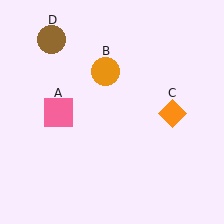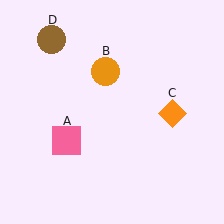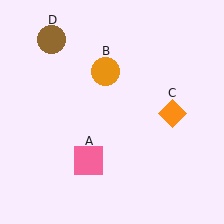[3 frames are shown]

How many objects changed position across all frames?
1 object changed position: pink square (object A).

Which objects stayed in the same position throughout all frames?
Orange circle (object B) and orange diamond (object C) and brown circle (object D) remained stationary.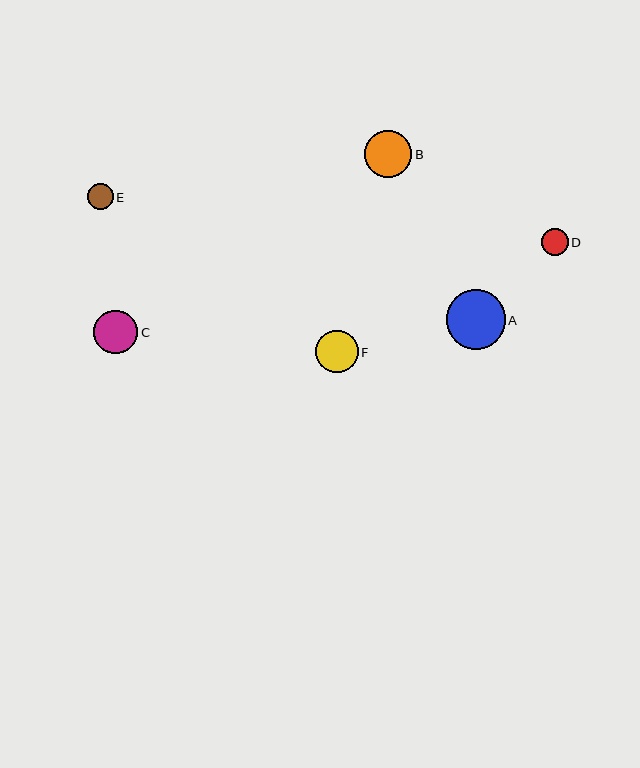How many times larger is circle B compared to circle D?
Circle B is approximately 1.7 times the size of circle D.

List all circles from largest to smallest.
From largest to smallest: A, B, C, F, D, E.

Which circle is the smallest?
Circle E is the smallest with a size of approximately 26 pixels.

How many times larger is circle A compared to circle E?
Circle A is approximately 2.3 times the size of circle E.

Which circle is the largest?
Circle A is the largest with a size of approximately 59 pixels.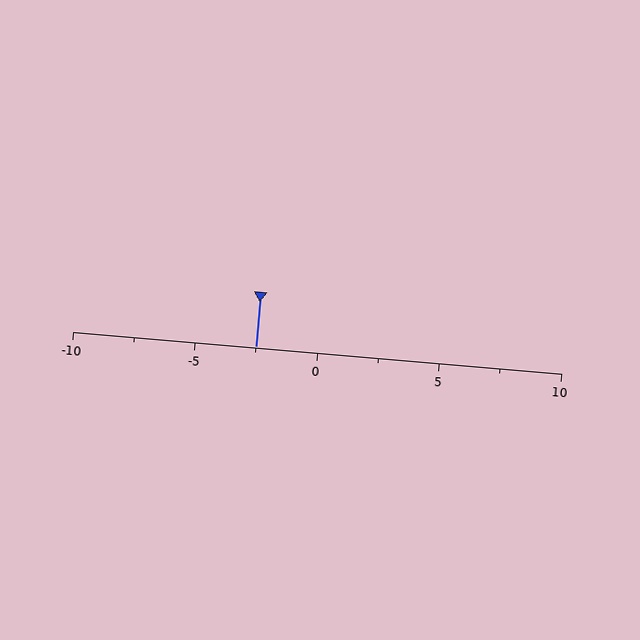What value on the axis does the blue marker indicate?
The marker indicates approximately -2.5.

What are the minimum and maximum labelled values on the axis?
The axis runs from -10 to 10.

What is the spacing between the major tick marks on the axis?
The major ticks are spaced 5 apart.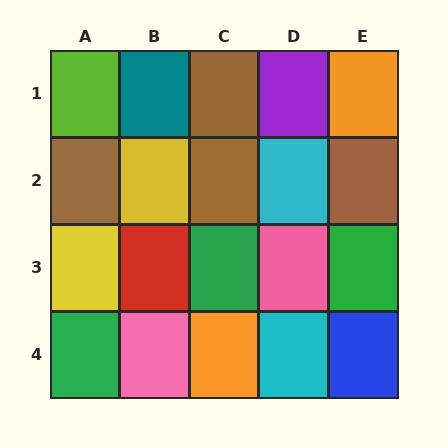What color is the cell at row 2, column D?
Cyan.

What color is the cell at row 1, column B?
Teal.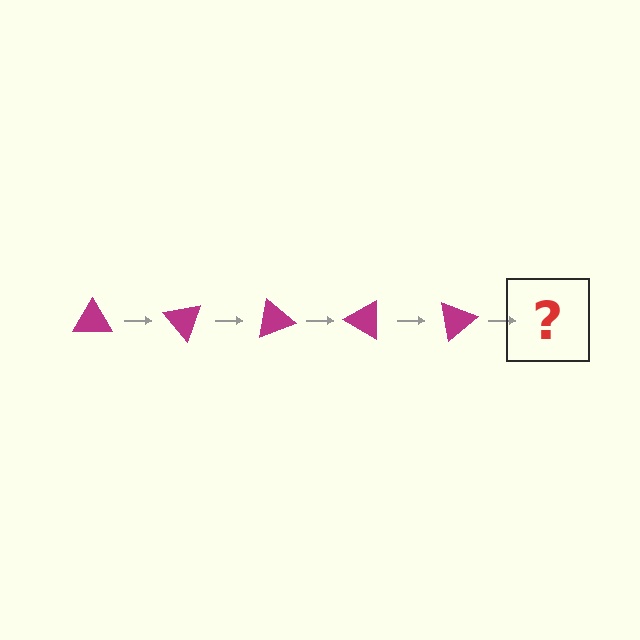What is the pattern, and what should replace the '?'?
The pattern is that the triangle rotates 50 degrees each step. The '?' should be a magenta triangle rotated 250 degrees.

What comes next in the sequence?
The next element should be a magenta triangle rotated 250 degrees.